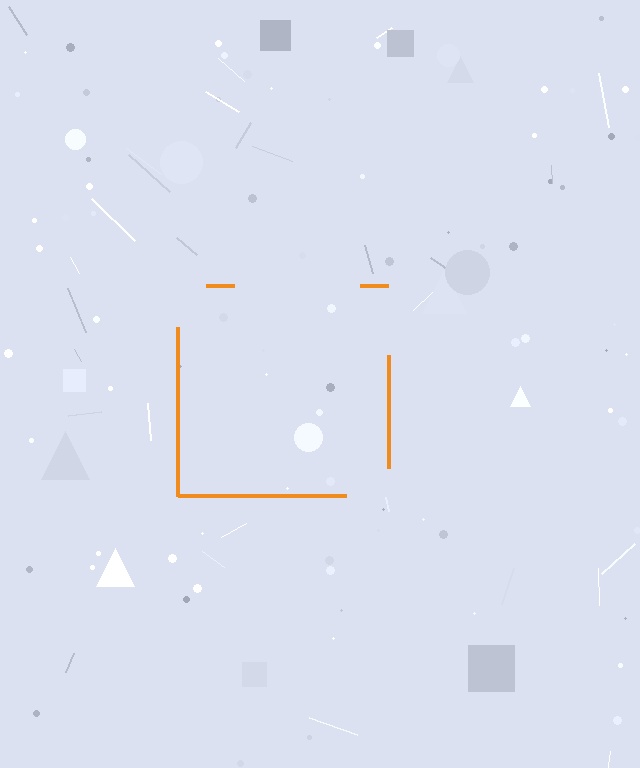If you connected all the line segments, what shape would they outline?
They would outline a square.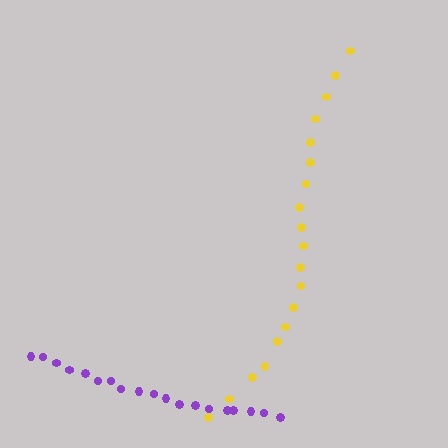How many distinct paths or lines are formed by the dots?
There are 2 distinct paths.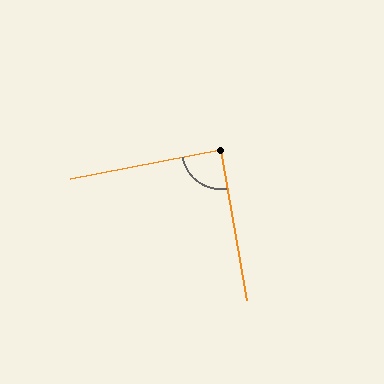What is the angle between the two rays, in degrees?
Approximately 89 degrees.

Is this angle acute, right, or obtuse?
It is approximately a right angle.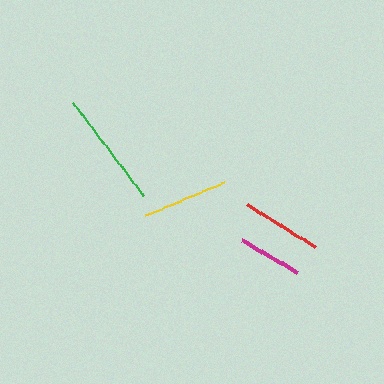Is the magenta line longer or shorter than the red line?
The red line is longer than the magenta line.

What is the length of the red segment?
The red segment is approximately 81 pixels long.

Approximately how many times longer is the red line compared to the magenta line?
The red line is approximately 1.3 times the length of the magenta line.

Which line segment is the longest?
The green line is the longest at approximately 117 pixels.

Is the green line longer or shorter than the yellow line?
The green line is longer than the yellow line.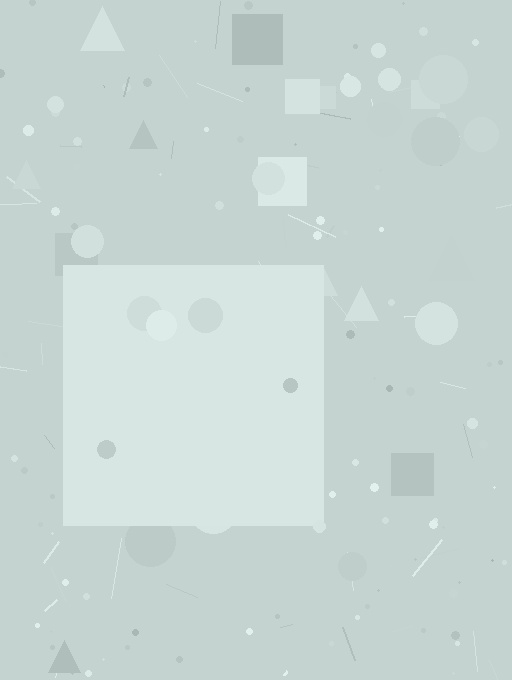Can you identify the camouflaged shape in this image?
The camouflaged shape is a square.